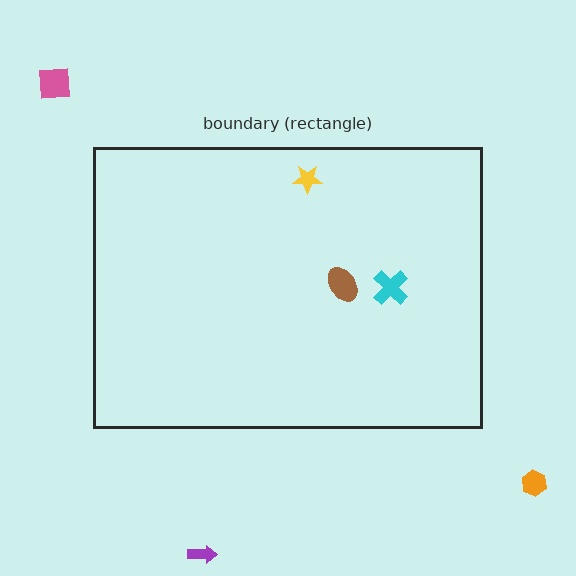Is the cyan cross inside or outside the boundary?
Inside.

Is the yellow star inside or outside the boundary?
Inside.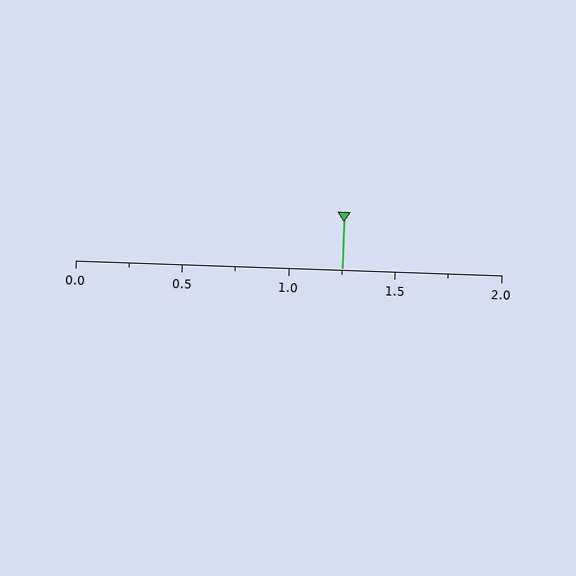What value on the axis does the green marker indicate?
The marker indicates approximately 1.25.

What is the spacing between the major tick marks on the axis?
The major ticks are spaced 0.5 apart.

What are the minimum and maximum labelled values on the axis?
The axis runs from 0.0 to 2.0.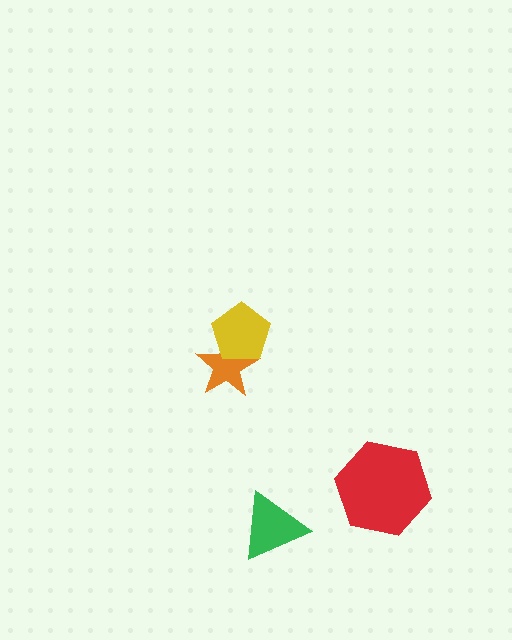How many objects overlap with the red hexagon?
0 objects overlap with the red hexagon.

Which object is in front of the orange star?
The yellow pentagon is in front of the orange star.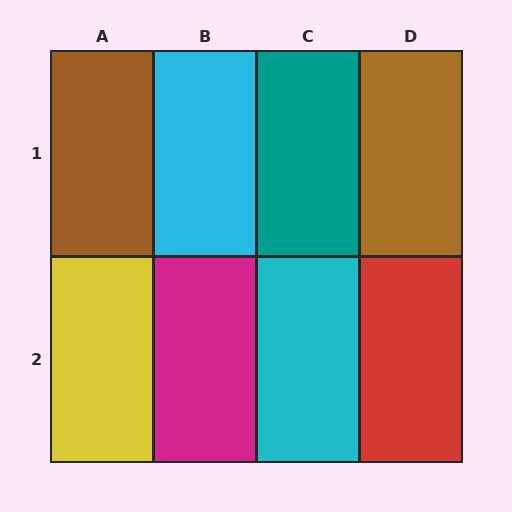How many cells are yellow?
1 cell is yellow.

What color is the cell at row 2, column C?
Cyan.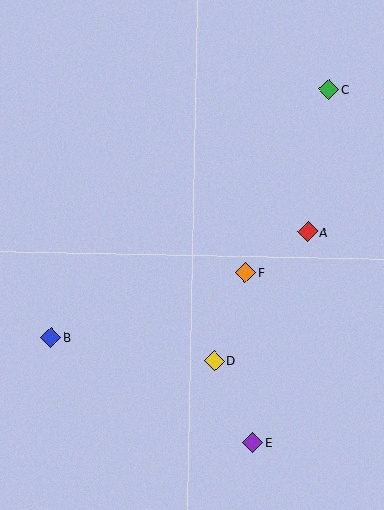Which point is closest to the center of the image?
Point F at (246, 273) is closest to the center.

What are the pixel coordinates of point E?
Point E is at (253, 443).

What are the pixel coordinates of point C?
Point C is at (329, 90).